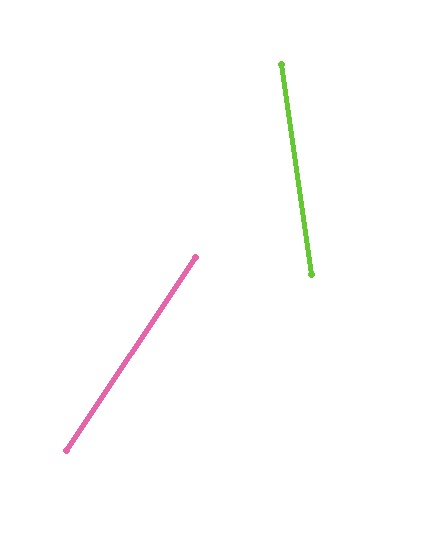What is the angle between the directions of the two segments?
Approximately 42 degrees.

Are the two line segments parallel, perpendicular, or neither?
Neither parallel nor perpendicular — they differ by about 42°.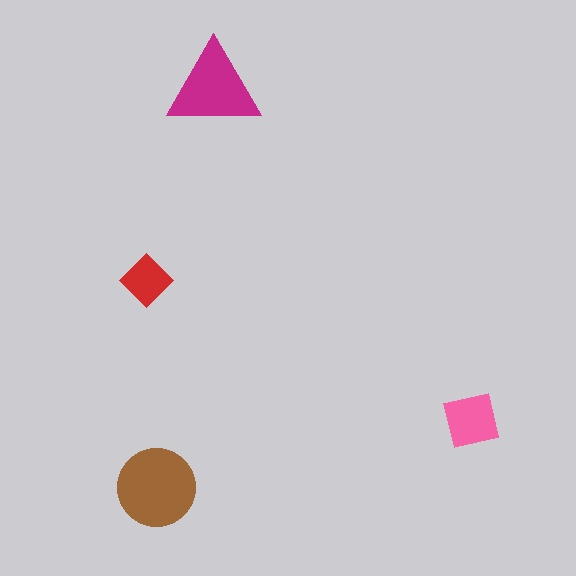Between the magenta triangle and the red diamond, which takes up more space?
The magenta triangle.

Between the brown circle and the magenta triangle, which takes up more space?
The brown circle.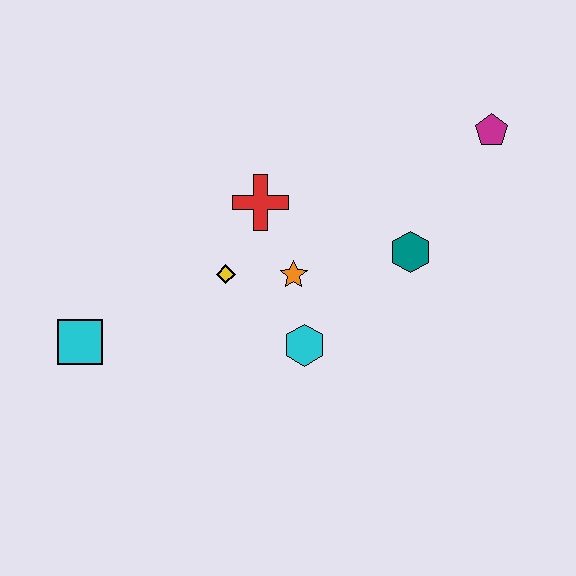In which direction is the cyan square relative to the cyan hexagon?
The cyan square is to the left of the cyan hexagon.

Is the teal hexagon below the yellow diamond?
No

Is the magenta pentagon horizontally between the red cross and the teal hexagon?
No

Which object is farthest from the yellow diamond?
The magenta pentagon is farthest from the yellow diamond.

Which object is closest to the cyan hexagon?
The orange star is closest to the cyan hexagon.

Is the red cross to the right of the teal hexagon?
No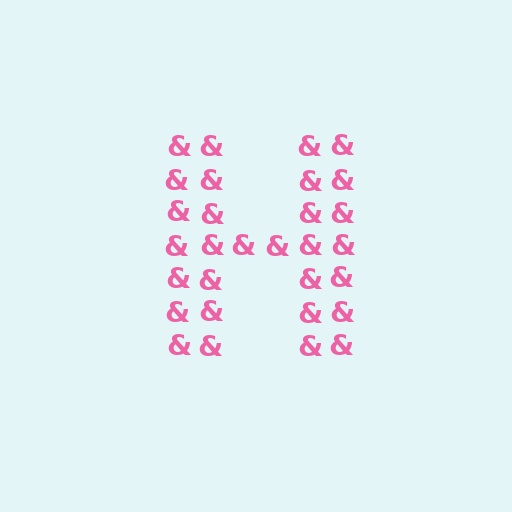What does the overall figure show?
The overall figure shows the letter H.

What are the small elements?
The small elements are ampersands.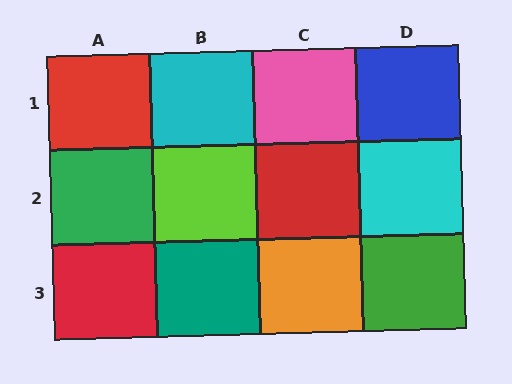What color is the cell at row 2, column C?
Red.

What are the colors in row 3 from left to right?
Red, teal, orange, green.